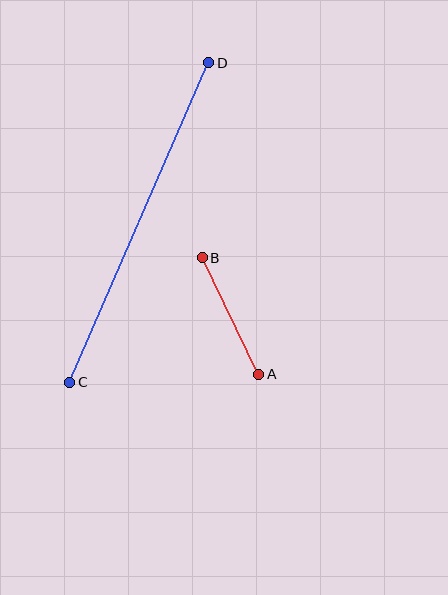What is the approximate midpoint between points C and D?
The midpoint is at approximately (139, 223) pixels.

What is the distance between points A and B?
The distance is approximately 129 pixels.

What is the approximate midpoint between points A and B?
The midpoint is at approximately (230, 316) pixels.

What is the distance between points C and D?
The distance is approximately 349 pixels.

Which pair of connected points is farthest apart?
Points C and D are farthest apart.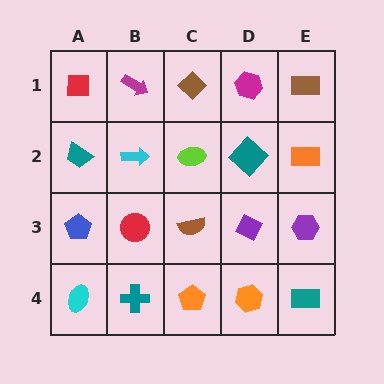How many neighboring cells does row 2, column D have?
4.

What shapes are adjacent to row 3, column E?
An orange rectangle (row 2, column E), a teal rectangle (row 4, column E), a purple diamond (row 3, column D).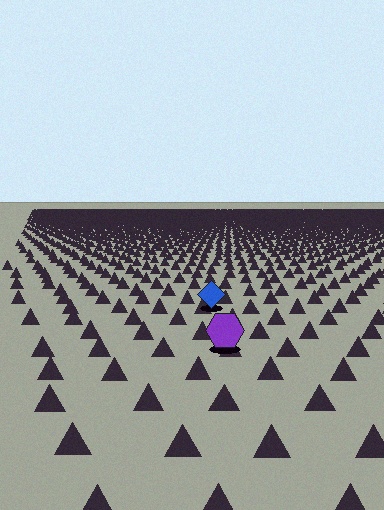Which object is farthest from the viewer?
The blue diamond is farthest from the viewer. It appears smaller and the ground texture around it is denser.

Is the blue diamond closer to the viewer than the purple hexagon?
No. The purple hexagon is closer — you can tell from the texture gradient: the ground texture is coarser near it.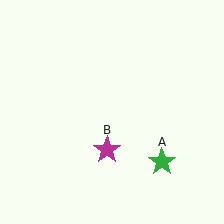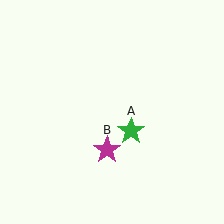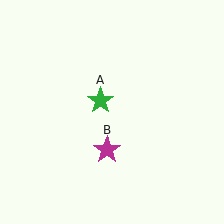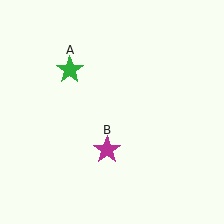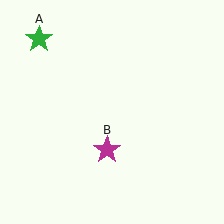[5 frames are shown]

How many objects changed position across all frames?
1 object changed position: green star (object A).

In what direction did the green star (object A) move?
The green star (object A) moved up and to the left.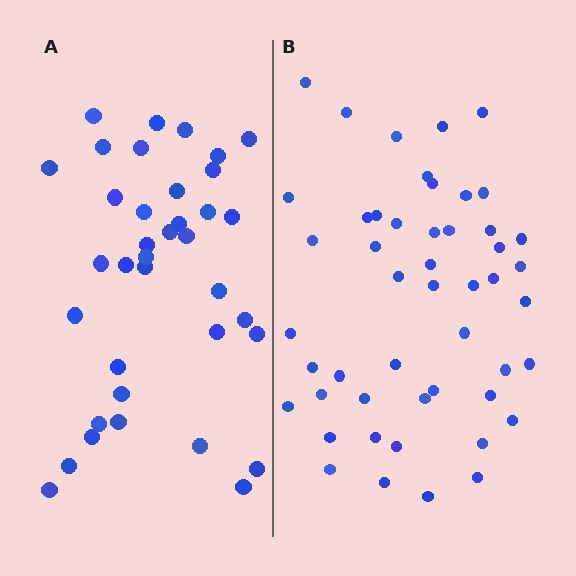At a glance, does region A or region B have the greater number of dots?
Region B (the right region) has more dots.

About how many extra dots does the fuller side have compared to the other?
Region B has roughly 12 or so more dots than region A.